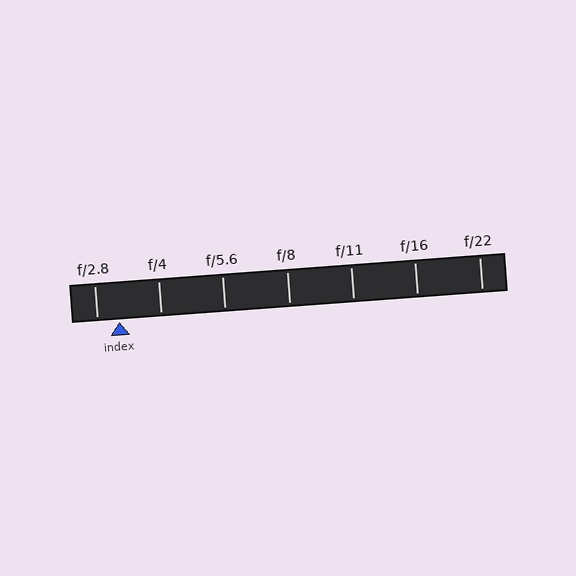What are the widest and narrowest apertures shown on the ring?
The widest aperture shown is f/2.8 and the narrowest is f/22.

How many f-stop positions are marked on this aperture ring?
There are 7 f-stop positions marked.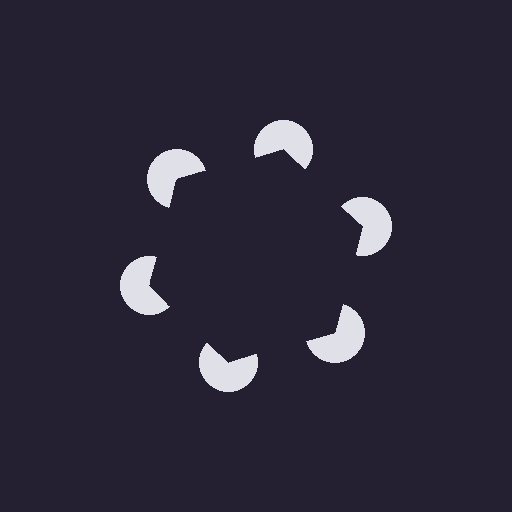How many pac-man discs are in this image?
There are 6 — one at each vertex of the illusory hexagon.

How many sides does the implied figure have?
6 sides.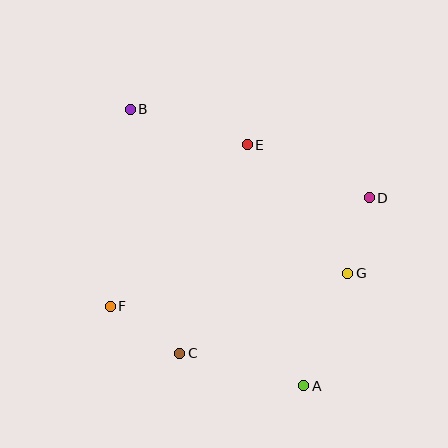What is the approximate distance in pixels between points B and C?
The distance between B and C is approximately 249 pixels.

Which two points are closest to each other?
Points D and G are closest to each other.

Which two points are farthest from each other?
Points A and B are farthest from each other.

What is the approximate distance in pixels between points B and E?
The distance between B and E is approximately 122 pixels.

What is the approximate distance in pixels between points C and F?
The distance between C and F is approximately 84 pixels.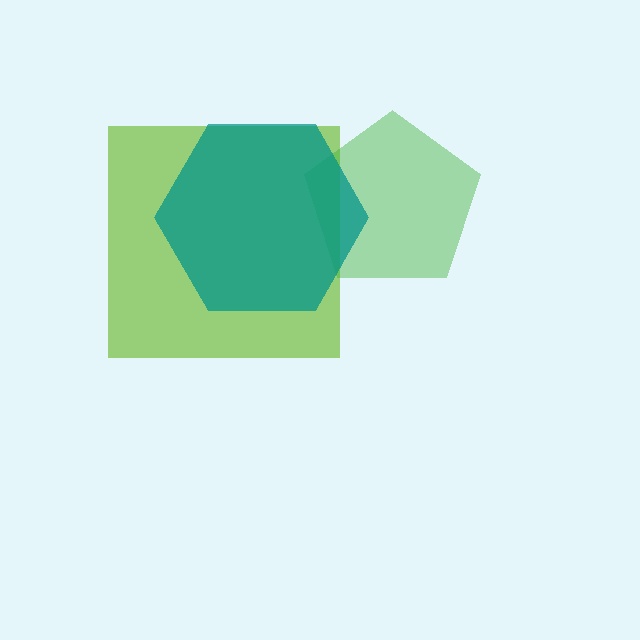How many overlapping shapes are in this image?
There are 3 overlapping shapes in the image.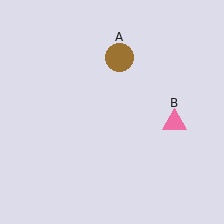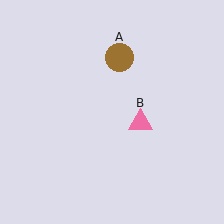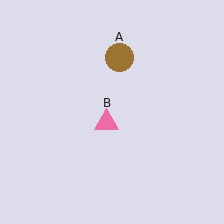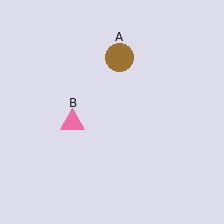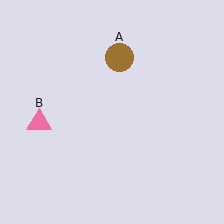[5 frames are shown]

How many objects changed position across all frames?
1 object changed position: pink triangle (object B).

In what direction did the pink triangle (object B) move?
The pink triangle (object B) moved left.